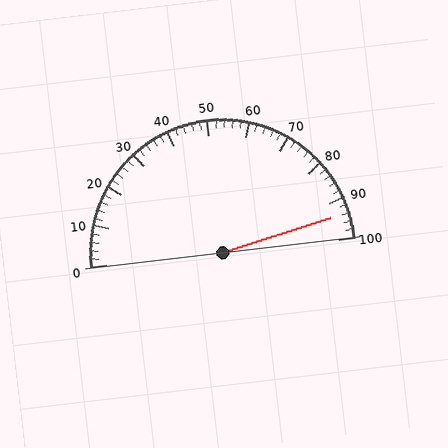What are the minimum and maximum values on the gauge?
The gauge ranges from 0 to 100.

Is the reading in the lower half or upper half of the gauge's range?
The reading is in the upper half of the range (0 to 100).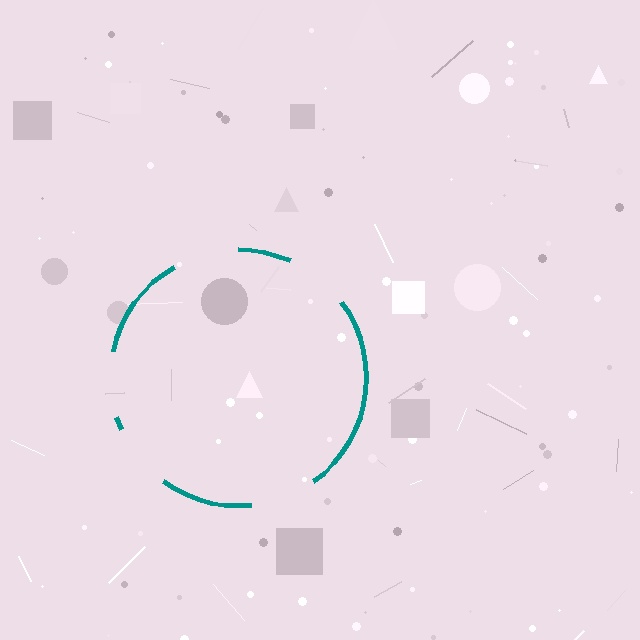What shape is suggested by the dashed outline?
The dashed outline suggests a circle.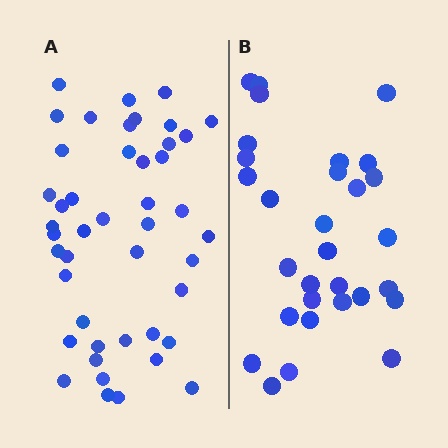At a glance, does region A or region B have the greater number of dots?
Region A (the left region) has more dots.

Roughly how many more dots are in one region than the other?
Region A has approximately 15 more dots than region B.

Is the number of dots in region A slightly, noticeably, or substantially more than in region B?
Region A has substantially more. The ratio is roughly 1.5 to 1.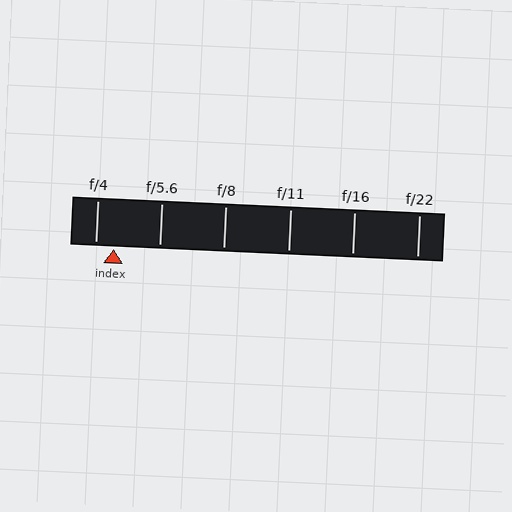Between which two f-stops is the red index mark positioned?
The index mark is between f/4 and f/5.6.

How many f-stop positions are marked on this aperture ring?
There are 6 f-stop positions marked.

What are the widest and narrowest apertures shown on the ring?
The widest aperture shown is f/4 and the narrowest is f/22.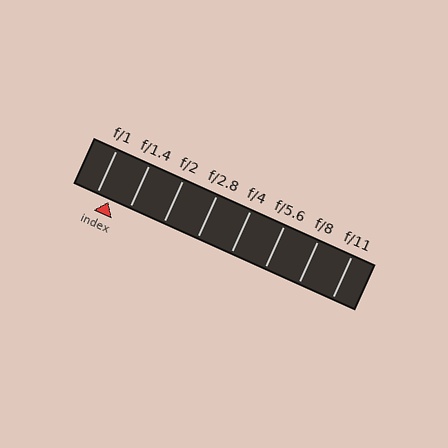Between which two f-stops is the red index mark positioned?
The index mark is between f/1 and f/1.4.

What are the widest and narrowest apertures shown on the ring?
The widest aperture shown is f/1 and the narrowest is f/11.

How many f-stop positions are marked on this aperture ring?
There are 8 f-stop positions marked.